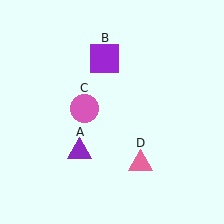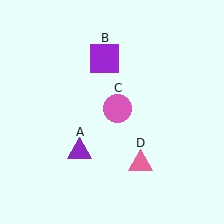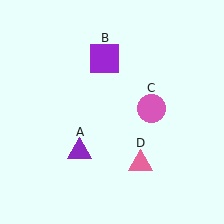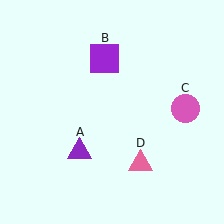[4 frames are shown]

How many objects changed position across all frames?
1 object changed position: pink circle (object C).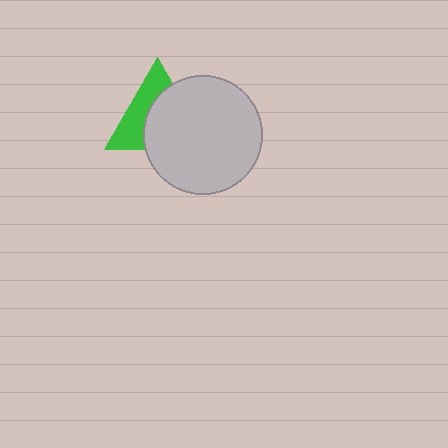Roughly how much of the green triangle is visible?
A small part of it is visible (roughly 44%).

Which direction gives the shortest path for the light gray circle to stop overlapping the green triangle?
Moving toward the lower-right gives the shortest separation.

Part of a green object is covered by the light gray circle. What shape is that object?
It is a triangle.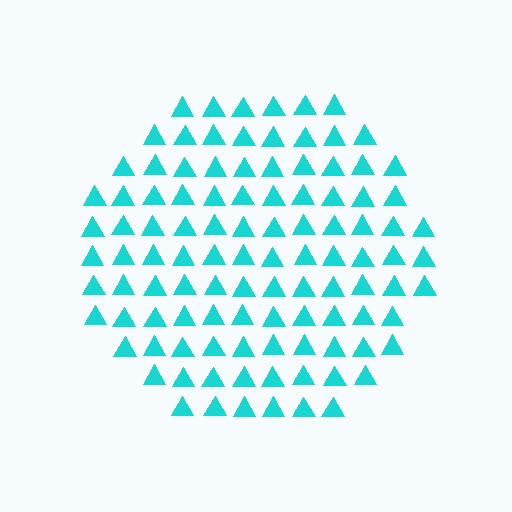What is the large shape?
The large shape is a circle.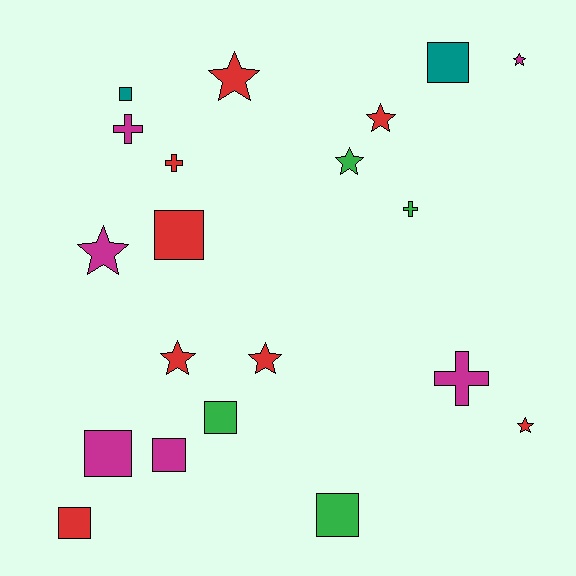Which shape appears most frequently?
Square, with 8 objects.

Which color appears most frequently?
Red, with 8 objects.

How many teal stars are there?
There are no teal stars.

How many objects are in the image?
There are 20 objects.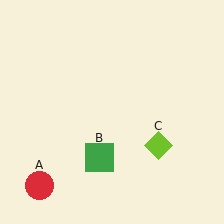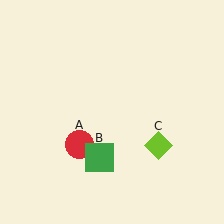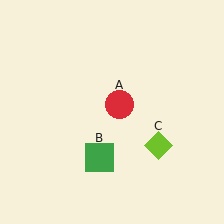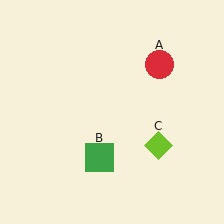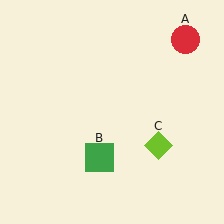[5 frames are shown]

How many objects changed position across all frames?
1 object changed position: red circle (object A).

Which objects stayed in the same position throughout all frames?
Green square (object B) and lime diamond (object C) remained stationary.